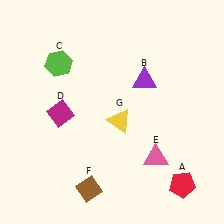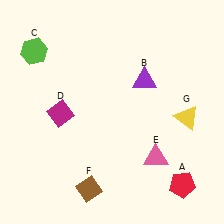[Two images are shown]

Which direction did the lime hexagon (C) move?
The lime hexagon (C) moved left.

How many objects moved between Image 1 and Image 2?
2 objects moved between the two images.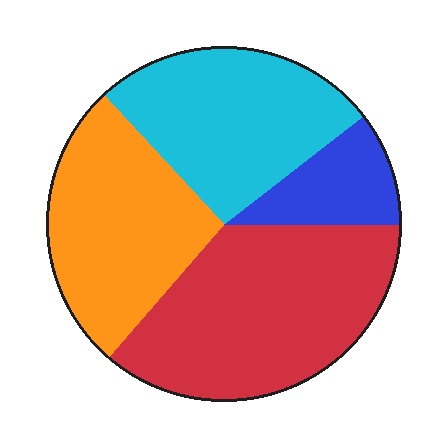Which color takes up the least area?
Blue, at roughly 10%.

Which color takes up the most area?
Red, at roughly 35%.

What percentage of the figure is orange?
Orange takes up between a quarter and a half of the figure.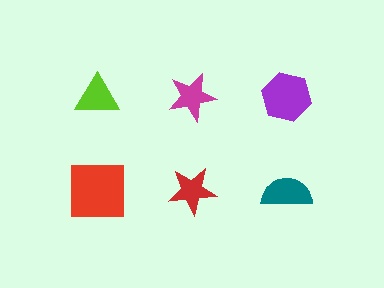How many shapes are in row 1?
3 shapes.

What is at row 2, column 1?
A red square.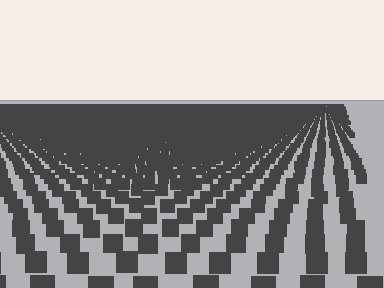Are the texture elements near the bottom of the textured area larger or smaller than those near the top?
Larger. Near the bottom, elements are closer to the viewer and appear at a bigger on-screen size.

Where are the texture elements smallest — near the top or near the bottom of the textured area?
Near the top.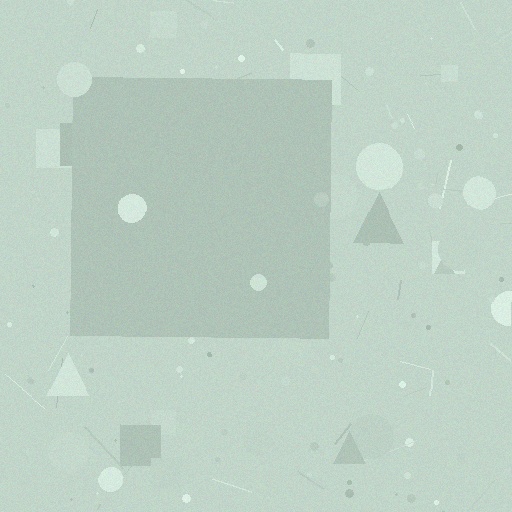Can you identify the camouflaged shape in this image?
The camouflaged shape is a square.